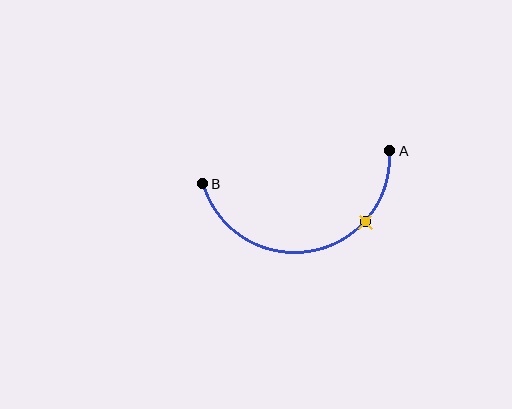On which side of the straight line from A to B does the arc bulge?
The arc bulges below the straight line connecting A and B.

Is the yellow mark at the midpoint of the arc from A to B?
No. The yellow mark lies on the arc but is closer to endpoint A. The arc midpoint would be at the point on the curve equidistant along the arc from both A and B.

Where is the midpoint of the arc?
The arc midpoint is the point on the curve farthest from the straight line joining A and B. It sits below that line.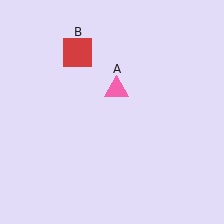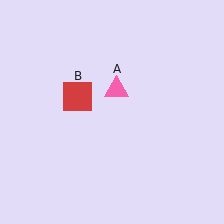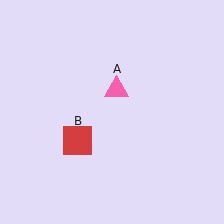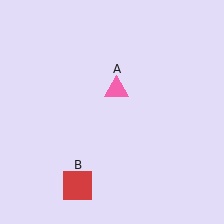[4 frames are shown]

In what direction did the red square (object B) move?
The red square (object B) moved down.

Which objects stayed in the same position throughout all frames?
Pink triangle (object A) remained stationary.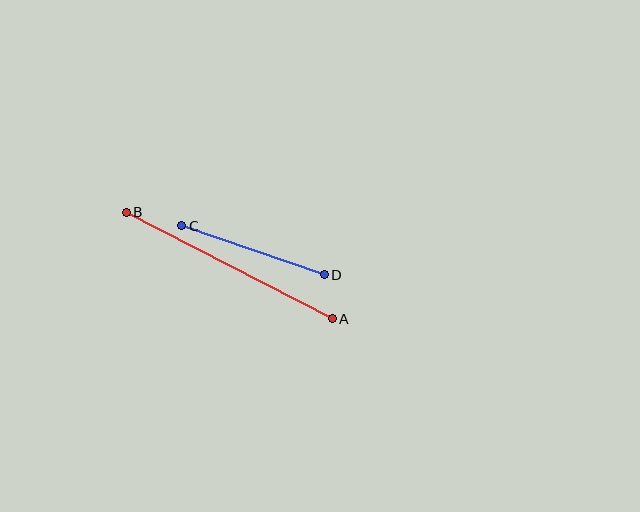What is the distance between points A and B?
The distance is approximately 232 pixels.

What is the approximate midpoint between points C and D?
The midpoint is at approximately (253, 250) pixels.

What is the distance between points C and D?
The distance is approximately 150 pixels.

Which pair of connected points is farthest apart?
Points A and B are farthest apart.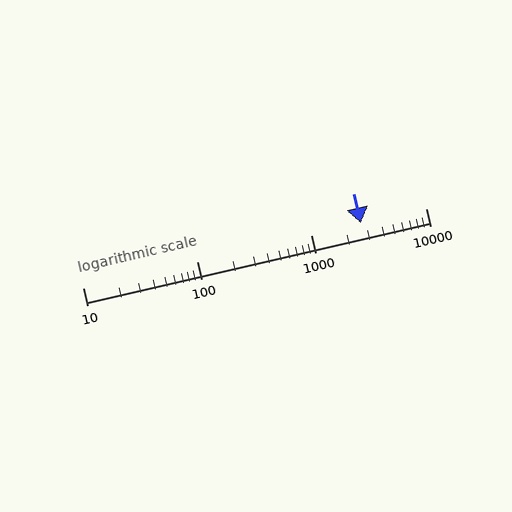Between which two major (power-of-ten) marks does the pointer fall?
The pointer is between 1000 and 10000.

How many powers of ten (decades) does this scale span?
The scale spans 3 decades, from 10 to 10000.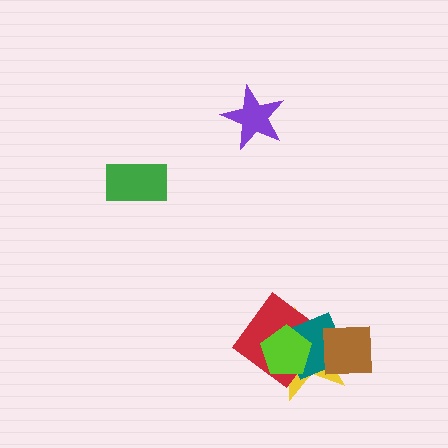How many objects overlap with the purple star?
0 objects overlap with the purple star.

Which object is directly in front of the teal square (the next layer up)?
The brown square is directly in front of the teal square.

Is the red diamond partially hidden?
Yes, it is partially covered by another shape.